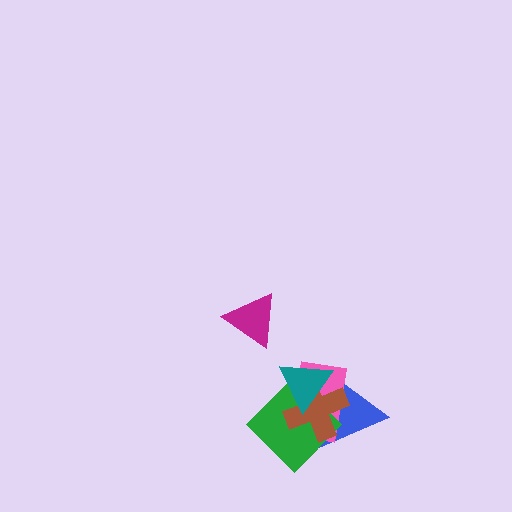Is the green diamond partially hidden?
Yes, it is partially covered by another shape.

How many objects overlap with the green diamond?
4 objects overlap with the green diamond.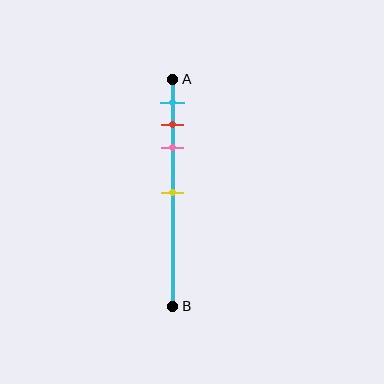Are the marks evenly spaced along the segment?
No, the marks are not evenly spaced.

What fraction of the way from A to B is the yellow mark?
The yellow mark is approximately 50% (0.5) of the way from A to B.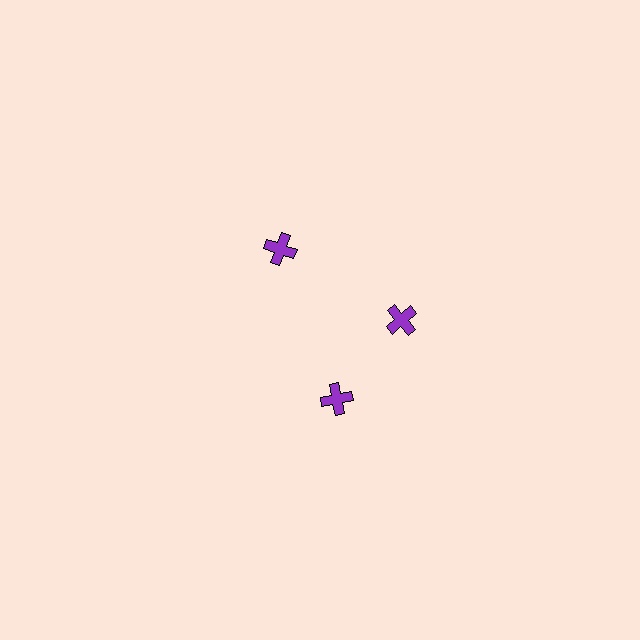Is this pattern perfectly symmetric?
No. The 3 purple crosses are arranged in a ring, but one element near the 7 o'clock position is rotated out of alignment along the ring, breaking the 3-fold rotational symmetry.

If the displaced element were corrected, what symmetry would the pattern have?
It would have 3-fold rotational symmetry — the pattern would map onto itself every 120 degrees.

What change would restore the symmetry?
The symmetry would be restored by rotating it back into even spacing with its neighbors so that all 3 crosses sit at equal angles and equal distance from the center.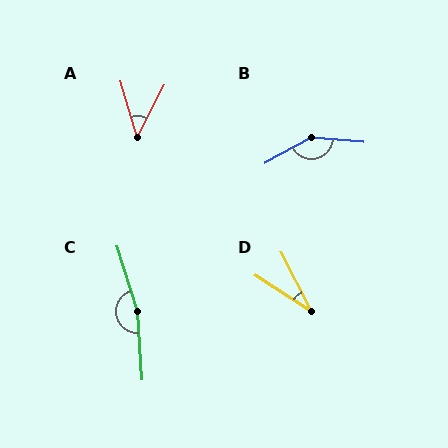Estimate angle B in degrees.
Approximately 147 degrees.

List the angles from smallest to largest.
D (30°), A (45°), B (147°), C (167°).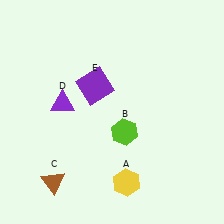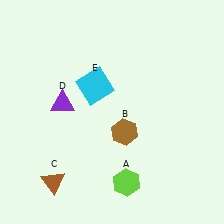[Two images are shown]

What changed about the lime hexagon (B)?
In Image 1, B is lime. In Image 2, it changed to brown.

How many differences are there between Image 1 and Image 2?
There are 3 differences between the two images.